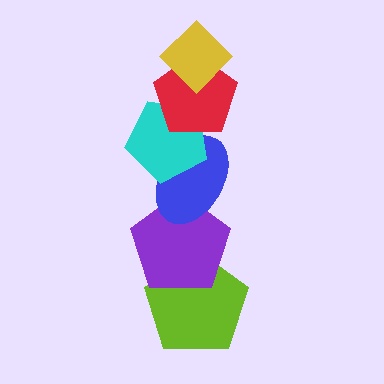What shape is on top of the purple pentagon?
The blue ellipse is on top of the purple pentagon.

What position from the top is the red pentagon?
The red pentagon is 2nd from the top.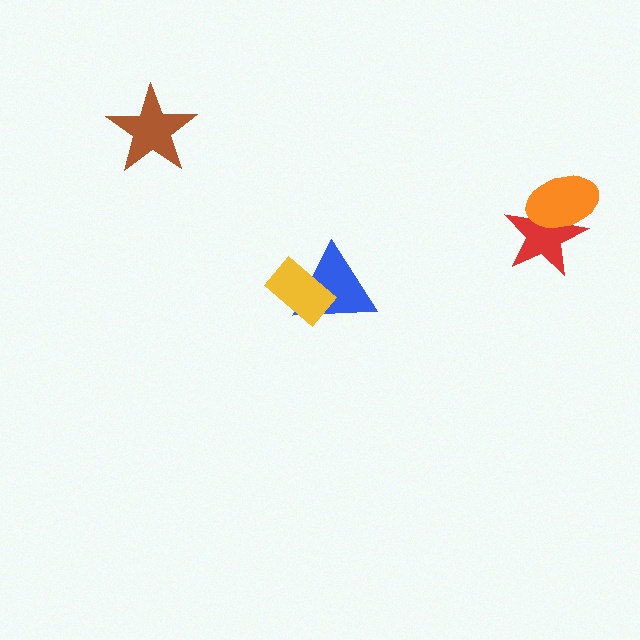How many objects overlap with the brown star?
0 objects overlap with the brown star.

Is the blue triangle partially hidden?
Yes, it is partially covered by another shape.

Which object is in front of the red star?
The orange ellipse is in front of the red star.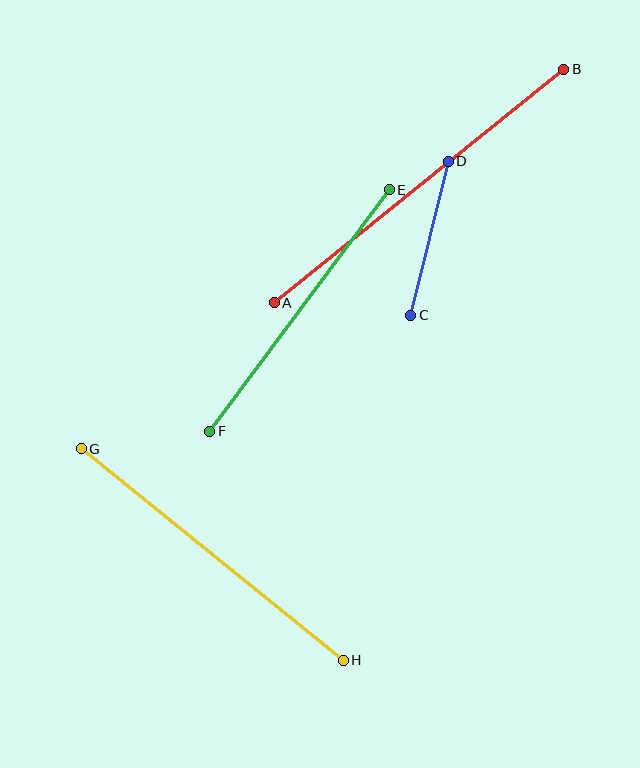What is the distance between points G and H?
The distance is approximately 337 pixels.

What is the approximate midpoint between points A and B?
The midpoint is at approximately (419, 186) pixels.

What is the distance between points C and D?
The distance is approximately 159 pixels.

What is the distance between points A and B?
The distance is approximately 372 pixels.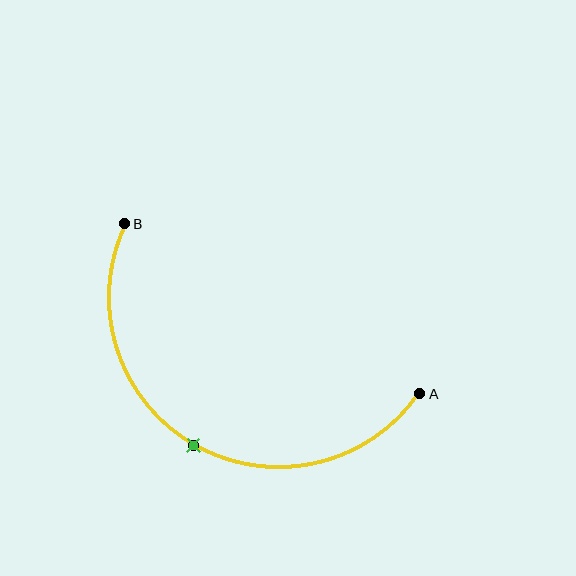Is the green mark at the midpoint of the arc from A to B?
Yes. The green mark lies on the arc at equal arc-length from both A and B — it is the arc midpoint.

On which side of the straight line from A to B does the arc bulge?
The arc bulges below the straight line connecting A and B.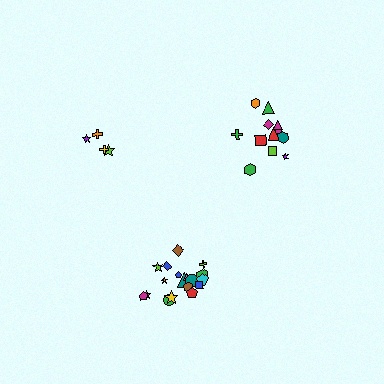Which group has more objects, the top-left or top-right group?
The top-right group.